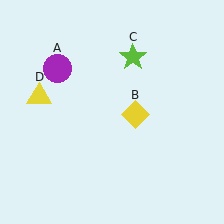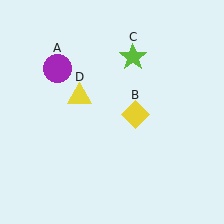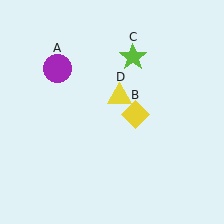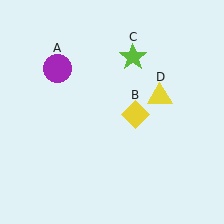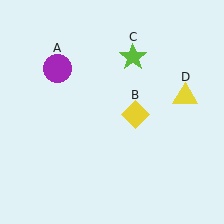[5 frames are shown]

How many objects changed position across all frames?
1 object changed position: yellow triangle (object D).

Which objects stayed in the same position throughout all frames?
Purple circle (object A) and yellow diamond (object B) and lime star (object C) remained stationary.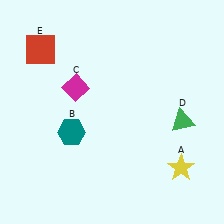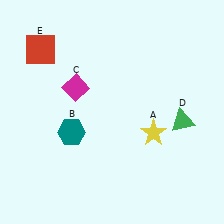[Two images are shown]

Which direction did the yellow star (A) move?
The yellow star (A) moved up.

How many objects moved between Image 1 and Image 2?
1 object moved between the two images.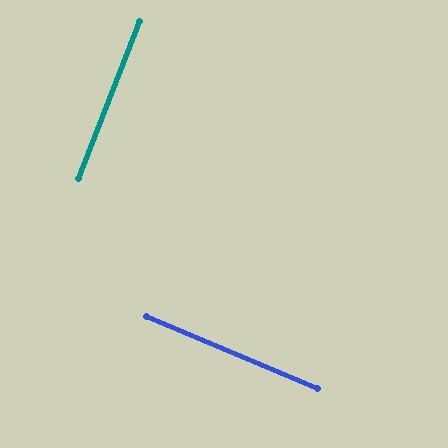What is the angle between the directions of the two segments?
Approximately 88 degrees.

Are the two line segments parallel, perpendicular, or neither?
Perpendicular — they meet at approximately 88°.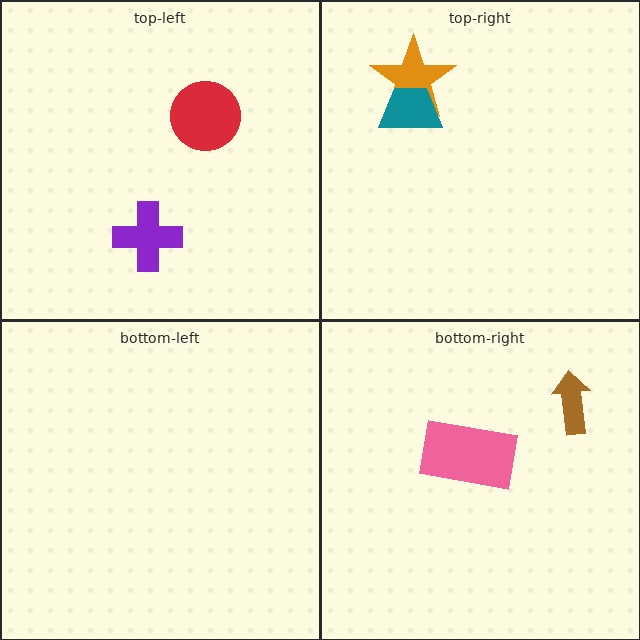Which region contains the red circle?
The top-left region.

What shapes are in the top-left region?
The purple cross, the red circle.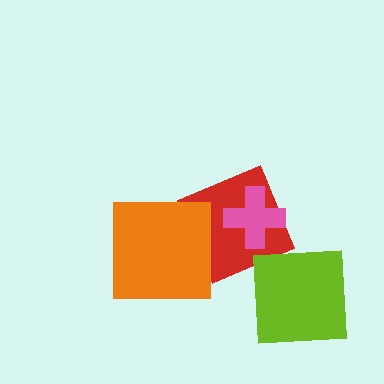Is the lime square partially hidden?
No, no other shape covers it.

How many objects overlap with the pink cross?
1 object overlaps with the pink cross.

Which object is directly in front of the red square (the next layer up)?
The orange square is directly in front of the red square.